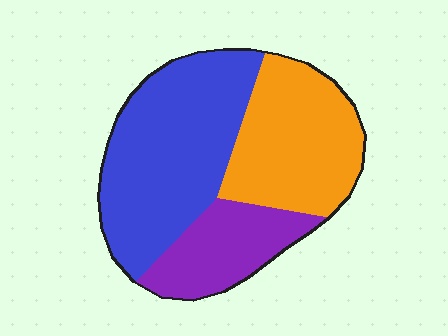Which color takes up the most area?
Blue, at roughly 45%.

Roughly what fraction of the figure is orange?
Orange takes up about one third (1/3) of the figure.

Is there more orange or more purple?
Orange.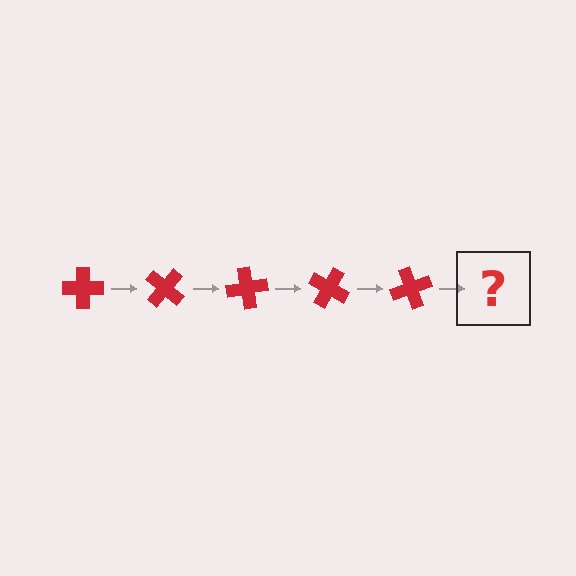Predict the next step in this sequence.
The next step is a red cross rotated 200 degrees.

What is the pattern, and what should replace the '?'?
The pattern is that the cross rotates 40 degrees each step. The '?' should be a red cross rotated 200 degrees.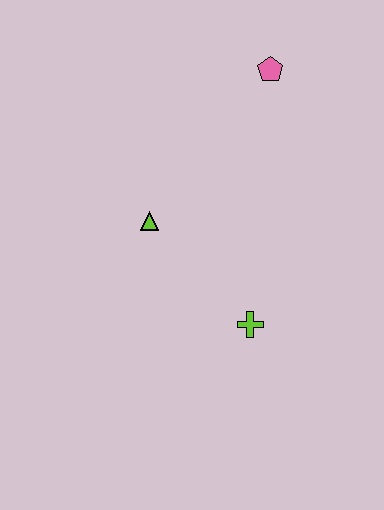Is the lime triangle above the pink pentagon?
No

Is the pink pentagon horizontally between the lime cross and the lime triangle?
No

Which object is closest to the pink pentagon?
The lime triangle is closest to the pink pentagon.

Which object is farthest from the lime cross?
The pink pentagon is farthest from the lime cross.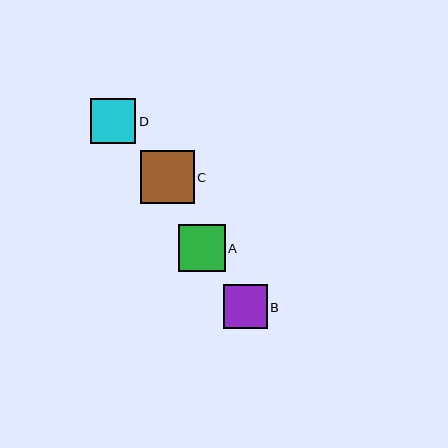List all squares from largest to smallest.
From largest to smallest: C, A, D, B.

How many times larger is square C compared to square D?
Square C is approximately 1.2 times the size of square D.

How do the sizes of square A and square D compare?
Square A and square D are approximately the same size.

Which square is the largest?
Square C is the largest with a size of approximately 53 pixels.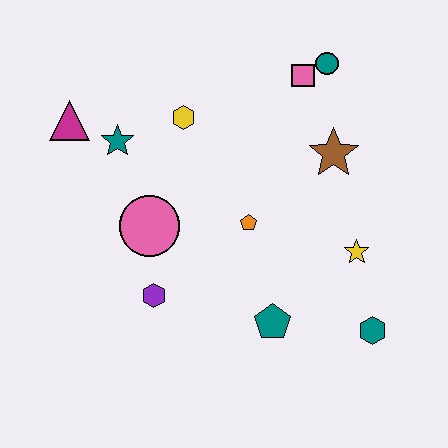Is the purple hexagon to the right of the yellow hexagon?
No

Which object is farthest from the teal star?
The teal hexagon is farthest from the teal star.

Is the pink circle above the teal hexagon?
Yes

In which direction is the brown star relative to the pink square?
The brown star is below the pink square.